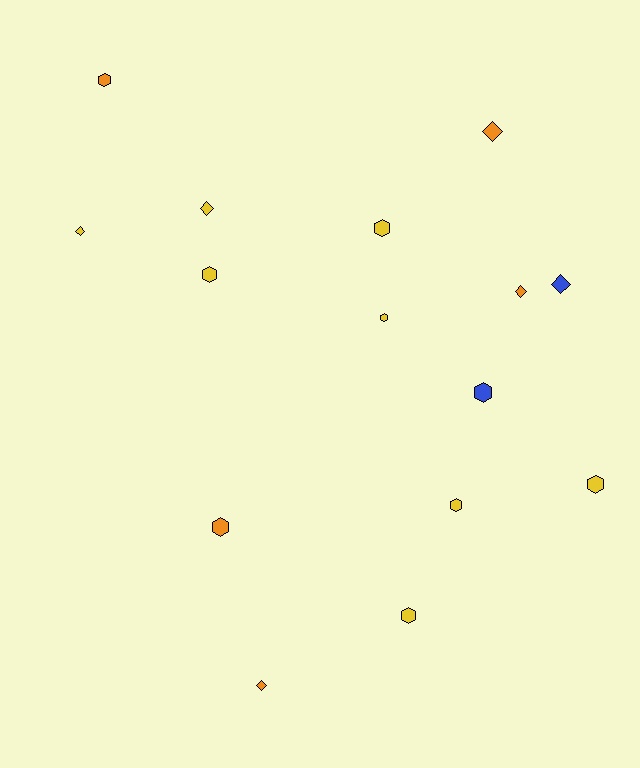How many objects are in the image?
There are 15 objects.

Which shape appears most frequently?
Hexagon, with 9 objects.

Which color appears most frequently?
Yellow, with 8 objects.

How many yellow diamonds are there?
There are 2 yellow diamonds.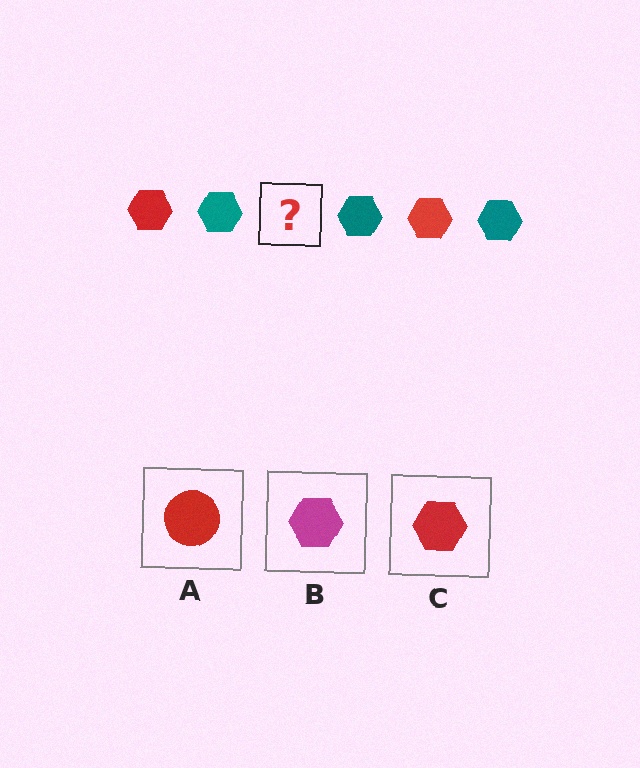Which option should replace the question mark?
Option C.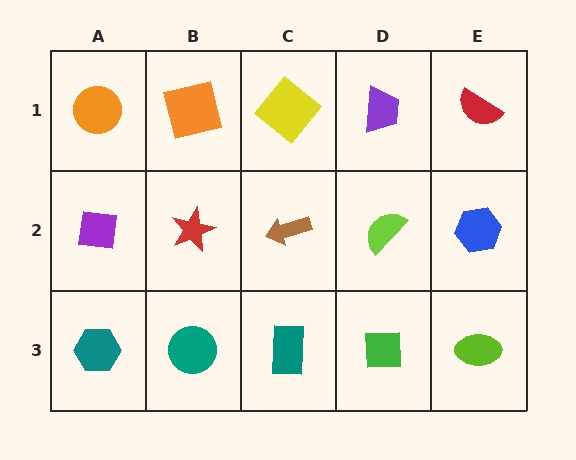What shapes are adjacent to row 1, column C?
A brown arrow (row 2, column C), an orange square (row 1, column B), a purple trapezoid (row 1, column D).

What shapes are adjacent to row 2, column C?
A yellow diamond (row 1, column C), a teal rectangle (row 3, column C), a red star (row 2, column B), a lime semicircle (row 2, column D).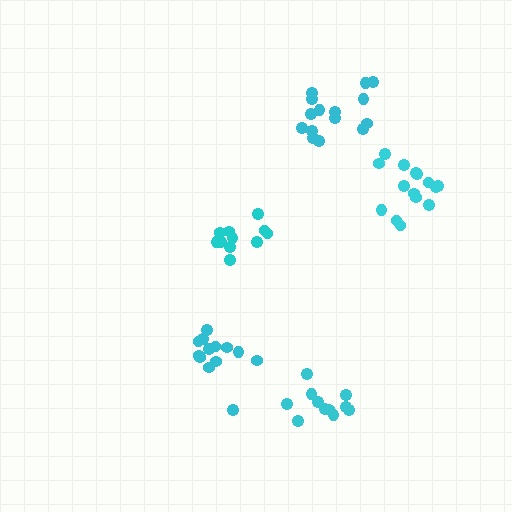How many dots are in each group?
Group 1: 15 dots, Group 2: 13 dots, Group 3: 11 dots, Group 4: 11 dots, Group 5: 15 dots (65 total).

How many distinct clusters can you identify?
There are 5 distinct clusters.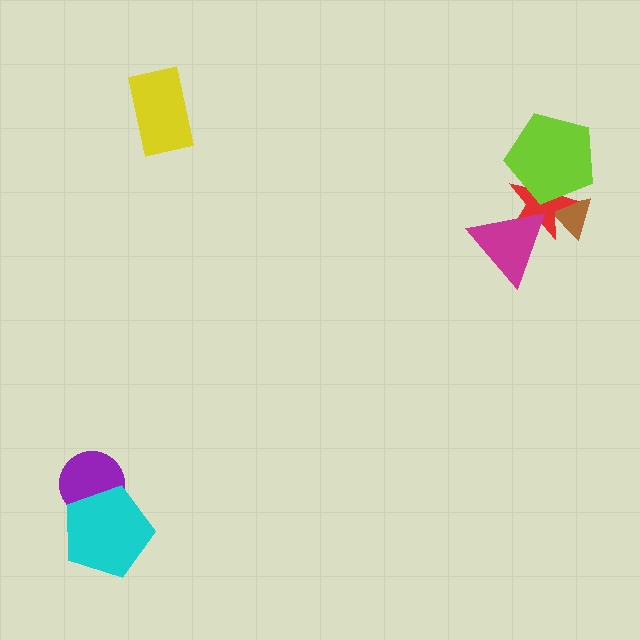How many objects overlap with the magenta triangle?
1 object overlaps with the magenta triangle.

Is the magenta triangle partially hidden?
No, no other shape covers it.